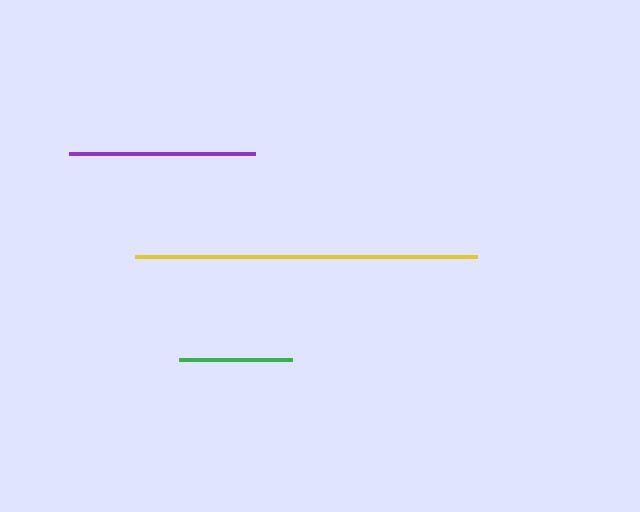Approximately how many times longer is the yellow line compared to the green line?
The yellow line is approximately 3.0 times the length of the green line.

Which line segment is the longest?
The yellow line is the longest at approximately 341 pixels.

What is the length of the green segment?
The green segment is approximately 113 pixels long.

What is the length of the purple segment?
The purple segment is approximately 186 pixels long.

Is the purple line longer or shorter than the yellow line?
The yellow line is longer than the purple line.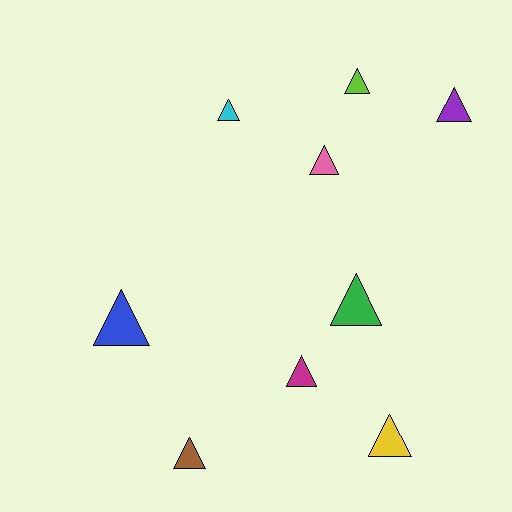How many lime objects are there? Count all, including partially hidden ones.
There is 1 lime object.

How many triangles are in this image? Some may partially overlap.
There are 9 triangles.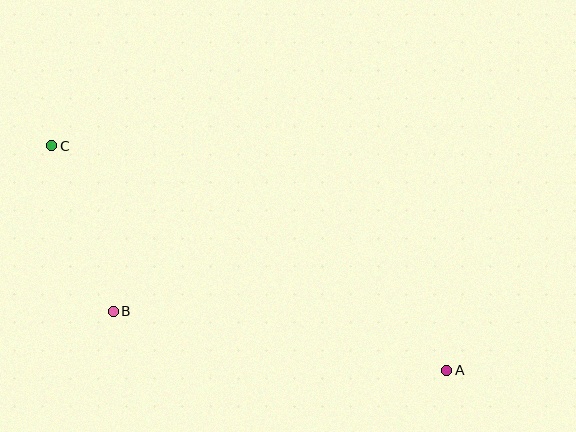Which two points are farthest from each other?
Points A and C are farthest from each other.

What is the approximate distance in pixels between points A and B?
The distance between A and B is approximately 339 pixels.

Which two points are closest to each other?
Points B and C are closest to each other.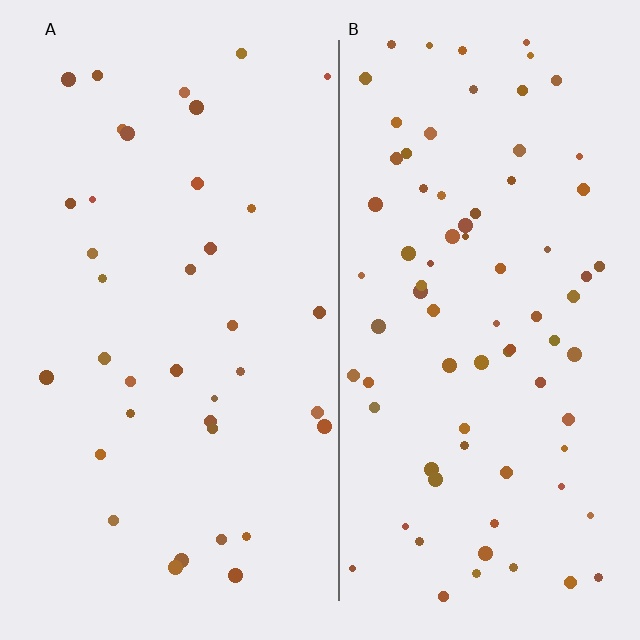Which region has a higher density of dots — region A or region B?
B (the right).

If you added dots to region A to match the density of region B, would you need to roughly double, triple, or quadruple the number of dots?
Approximately double.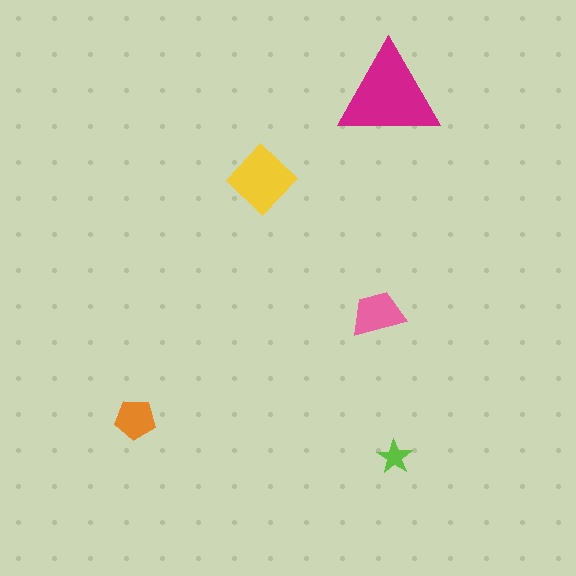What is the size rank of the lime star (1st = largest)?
5th.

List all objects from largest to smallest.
The magenta triangle, the yellow diamond, the pink trapezoid, the orange pentagon, the lime star.